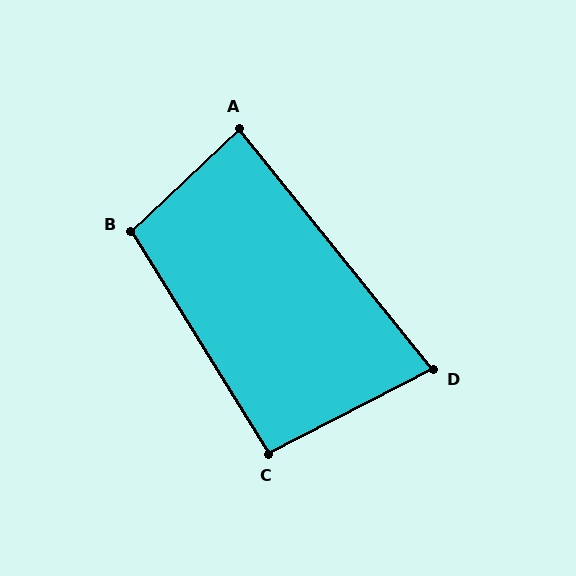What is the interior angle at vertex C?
Approximately 95 degrees (approximately right).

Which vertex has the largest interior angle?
B, at approximately 102 degrees.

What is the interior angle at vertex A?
Approximately 85 degrees (approximately right).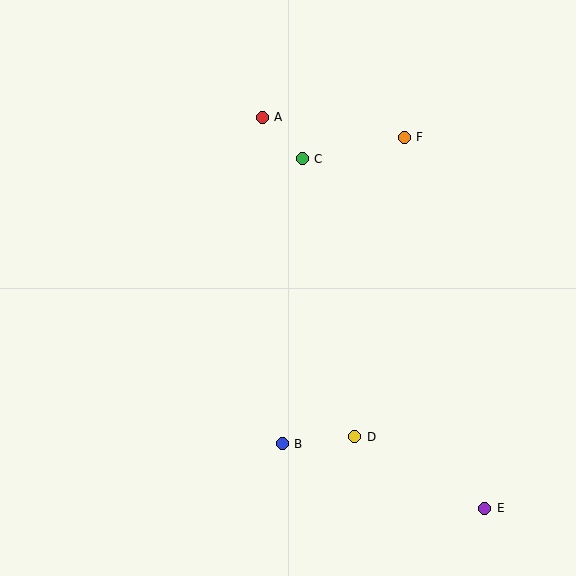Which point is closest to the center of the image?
Point C at (302, 159) is closest to the center.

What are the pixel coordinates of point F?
Point F is at (404, 137).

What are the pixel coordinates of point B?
Point B is at (282, 444).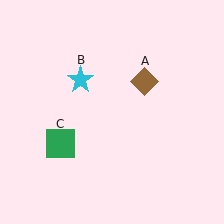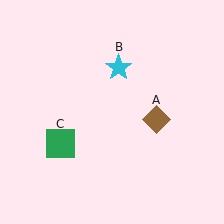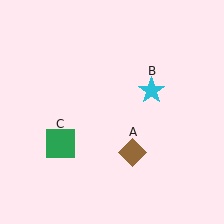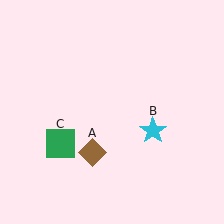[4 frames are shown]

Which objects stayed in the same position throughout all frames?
Green square (object C) remained stationary.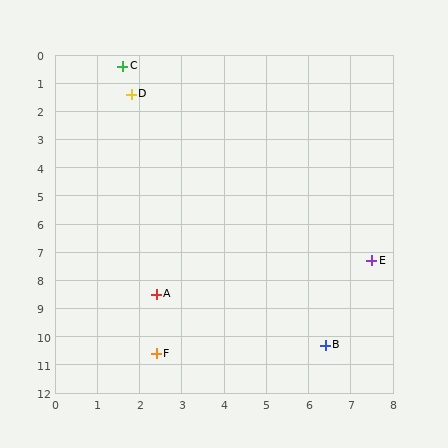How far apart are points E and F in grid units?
Points E and F are about 6.1 grid units apart.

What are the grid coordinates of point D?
Point D is at approximately (1.8, 1.4).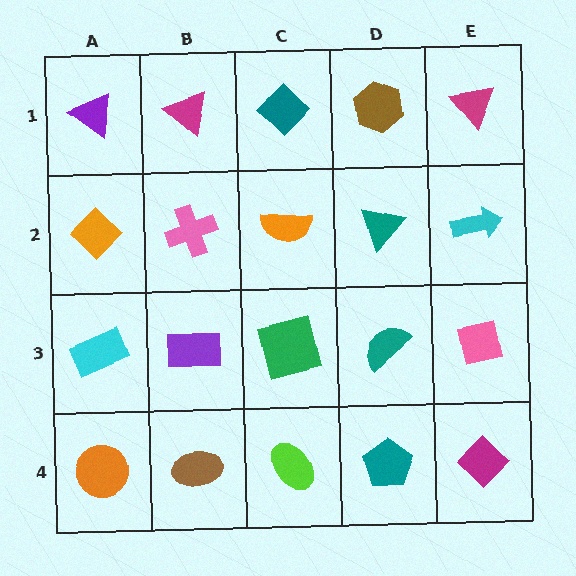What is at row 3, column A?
A cyan rectangle.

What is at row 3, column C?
A green square.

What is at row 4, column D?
A teal pentagon.